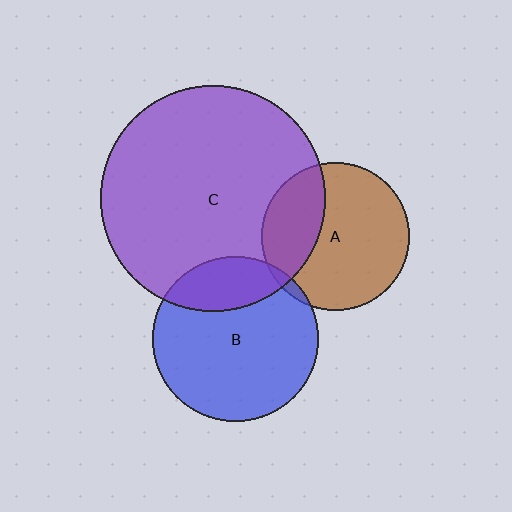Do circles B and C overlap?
Yes.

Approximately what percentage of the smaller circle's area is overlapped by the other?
Approximately 20%.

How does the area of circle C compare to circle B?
Approximately 1.9 times.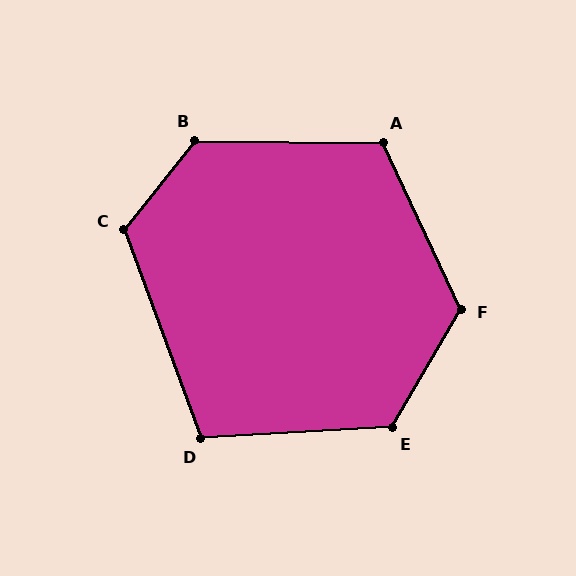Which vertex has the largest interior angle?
B, at approximately 128 degrees.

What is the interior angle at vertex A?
Approximately 115 degrees (obtuse).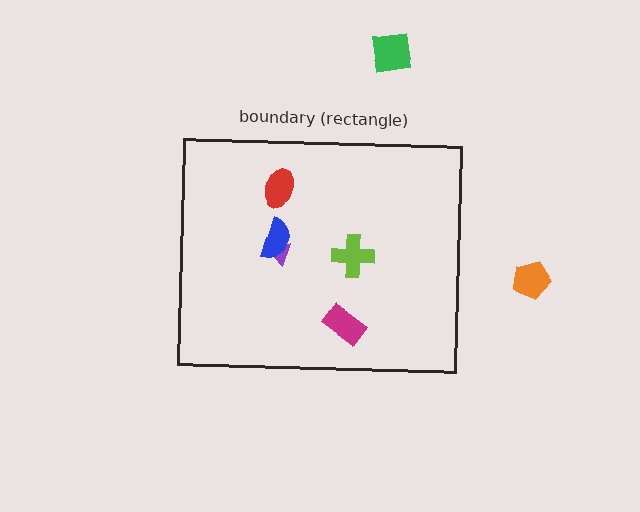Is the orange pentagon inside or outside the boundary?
Outside.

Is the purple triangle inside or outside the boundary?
Inside.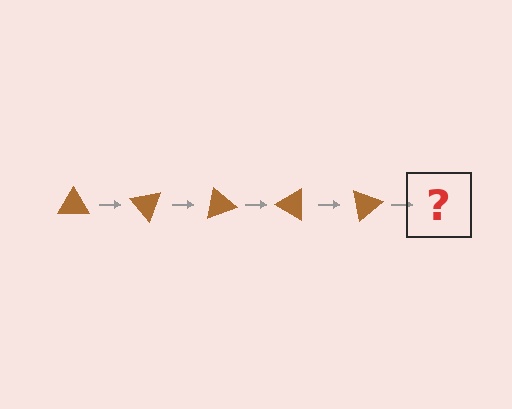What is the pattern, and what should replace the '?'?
The pattern is that the triangle rotates 50 degrees each step. The '?' should be a brown triangle rotated 250 degrees.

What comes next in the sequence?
The next element should be a brown triangle rotated 250 degrees.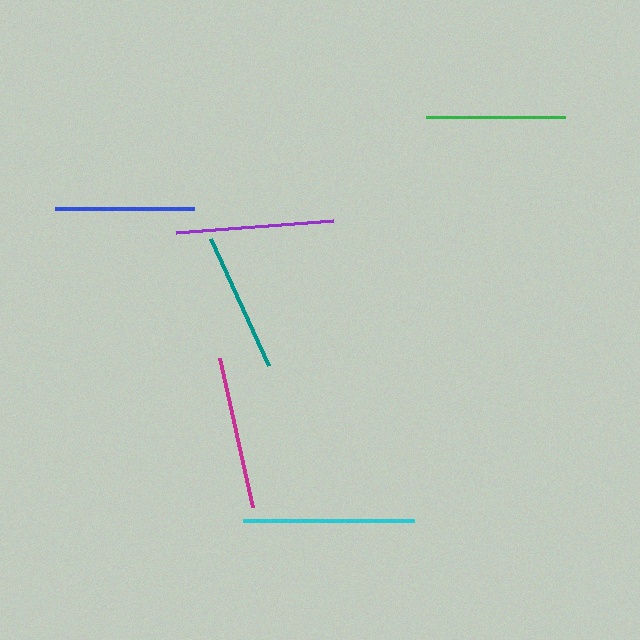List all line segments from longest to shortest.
From longest to shortest: cyan, purple, magenta, teal, blue, green.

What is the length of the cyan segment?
The cyan segment is approximately 171 pixels long.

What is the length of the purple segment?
The purple segment is approximately 157 pixels long.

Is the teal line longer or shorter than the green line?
The teal line is longer than the green line.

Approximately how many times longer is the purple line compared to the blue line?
The purple line is approximately 1.1 times the length of the blue line.